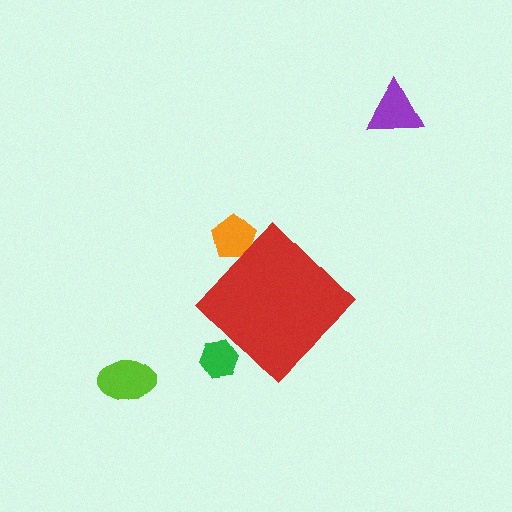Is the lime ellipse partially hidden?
No, the lime ellipse is fully visible.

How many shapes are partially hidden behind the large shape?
2 shapes are partially hidden.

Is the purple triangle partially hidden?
No, the purple triangle is fully visible.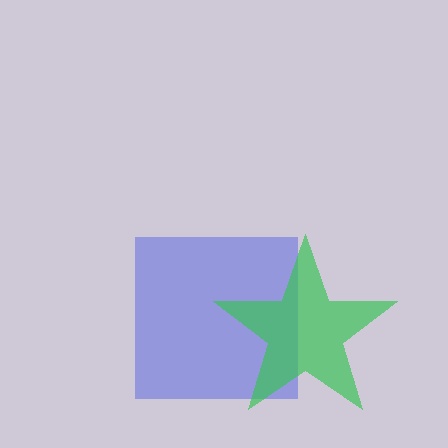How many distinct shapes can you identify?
There are 2 distinct shapes: a blue square, a green star.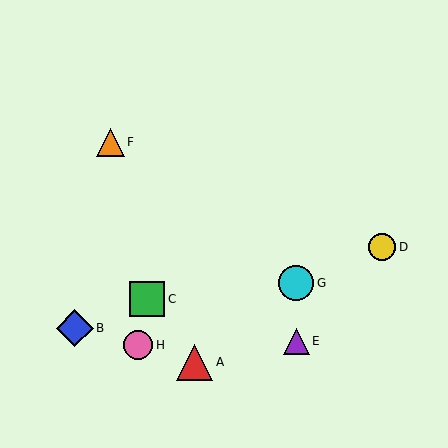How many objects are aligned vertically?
2 objects (E, G) are aligned vertically.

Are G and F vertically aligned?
No, G is at x≈296 and F is at x≈111.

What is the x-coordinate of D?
Object D is at x≈382.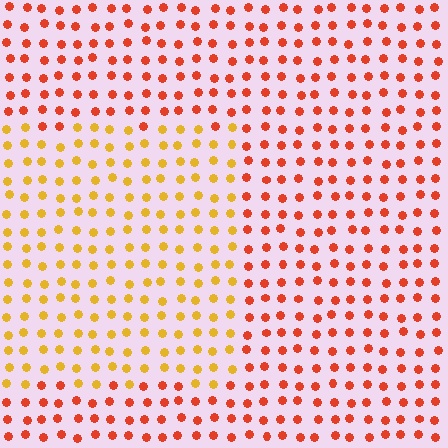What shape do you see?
I see a rectangle.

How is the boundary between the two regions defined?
The boundary is defined purely by a slight shift in hue (about 38 degrees). Spacing, size, and orientation are identical on both sides.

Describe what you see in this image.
The image is filled with small red elements in a uniform arrangement. A rectangle-shaped region is visible where the elements are tinted to a slightly different hue, forming a subtle color boundary.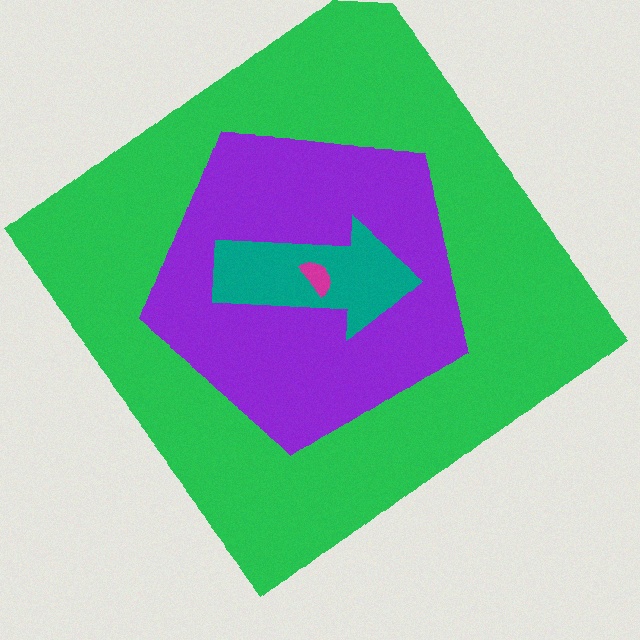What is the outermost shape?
The green diamond.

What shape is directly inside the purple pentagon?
The teal arrow.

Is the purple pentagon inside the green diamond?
Yes.